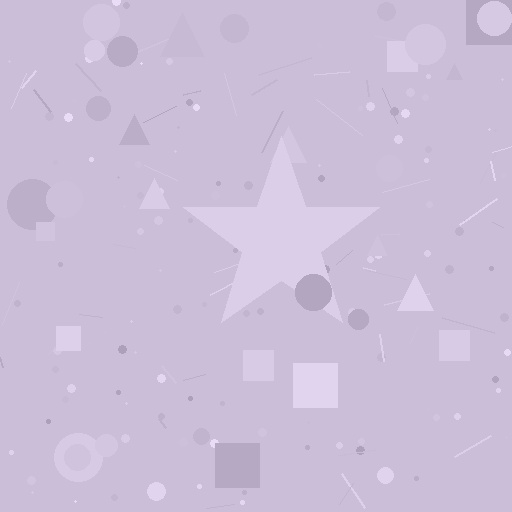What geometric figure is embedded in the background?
A star is embedded in the background.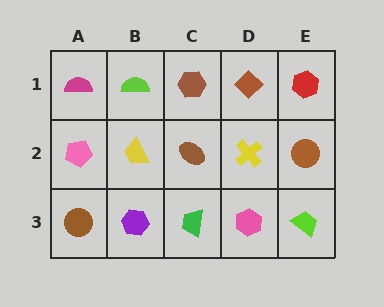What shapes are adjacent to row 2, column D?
A brown diamond (row 1, column D), a pink hexagon (row 3, column D), a brown ellipse (row 2, column C), a brown circle (row 2, column E).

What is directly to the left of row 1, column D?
A brown hexagon.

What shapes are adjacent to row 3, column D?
A yellow cross (row 2, column D), a green trapezoid (row 3, column C), a lime trapezoid (row 3, column E).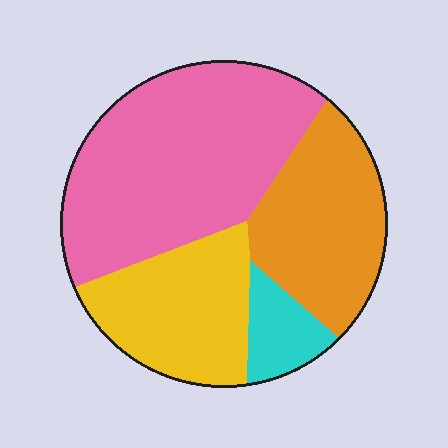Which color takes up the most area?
Pink, at roughly 45%.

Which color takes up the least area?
Cyan, at roughly 10%.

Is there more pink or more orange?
Pink.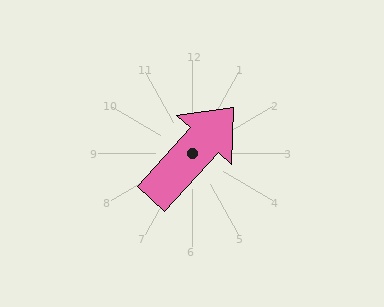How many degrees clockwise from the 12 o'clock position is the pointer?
Approximately 42 degrees.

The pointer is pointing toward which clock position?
Roughly 1 o'clock.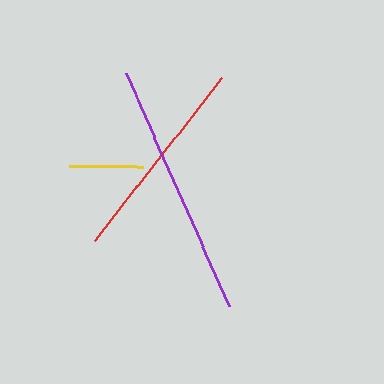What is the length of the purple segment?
The purple segment is approximately 255 pixels long.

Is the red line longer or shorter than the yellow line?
The red line is longer than the yellow line.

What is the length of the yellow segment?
The yellow segment is approximately 74 pixels long.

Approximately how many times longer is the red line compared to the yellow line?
The red line is approximately 2.8 times the length of the yellow line.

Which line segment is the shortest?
The yellow line is the shortest at approximately 74 pixels.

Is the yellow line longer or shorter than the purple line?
The purple line is longer than the yellow line.